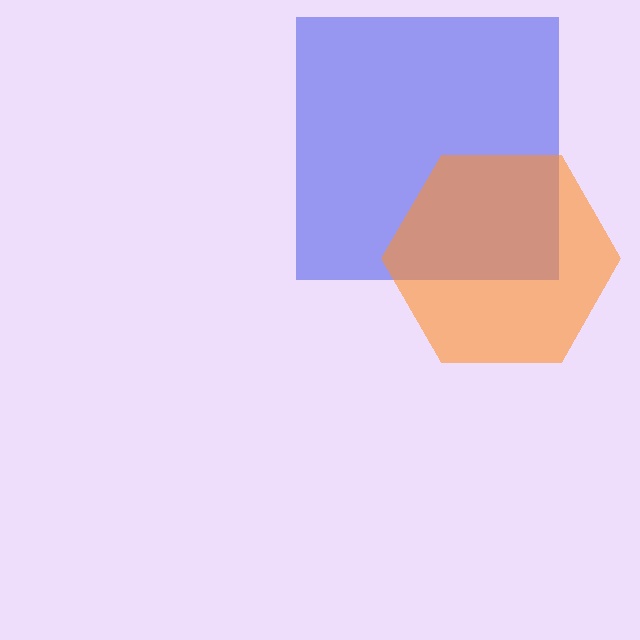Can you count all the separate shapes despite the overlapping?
Yes, there are 2 separate shapes.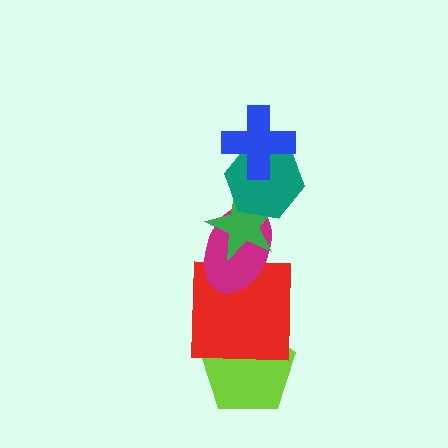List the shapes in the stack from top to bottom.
From top to bottom: the blue cross, the teal hexagon, the green star, the magenta ellipse, the red square, the lime pentagon.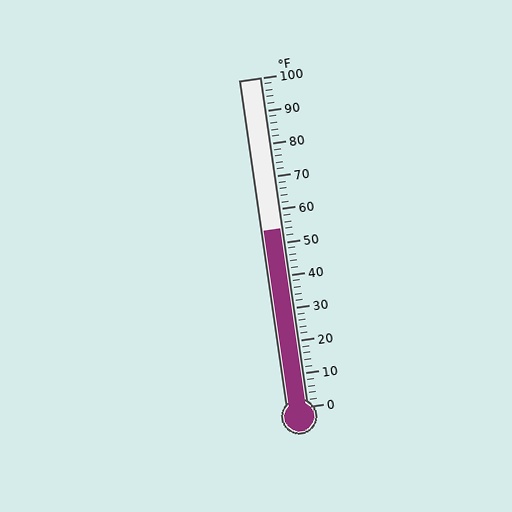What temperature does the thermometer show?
The thermometer shows approximately 54°F.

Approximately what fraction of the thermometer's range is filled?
The thermometer is filled to approximately 55% of its range.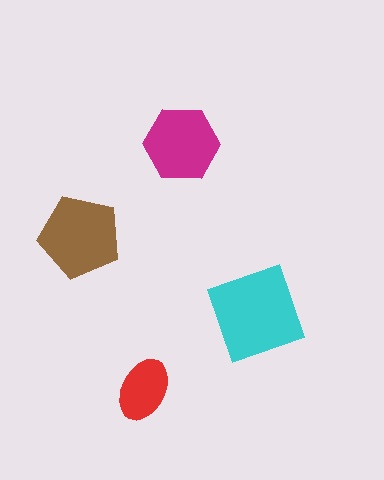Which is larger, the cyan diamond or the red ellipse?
The cyan diamond.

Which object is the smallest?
The red ellipse.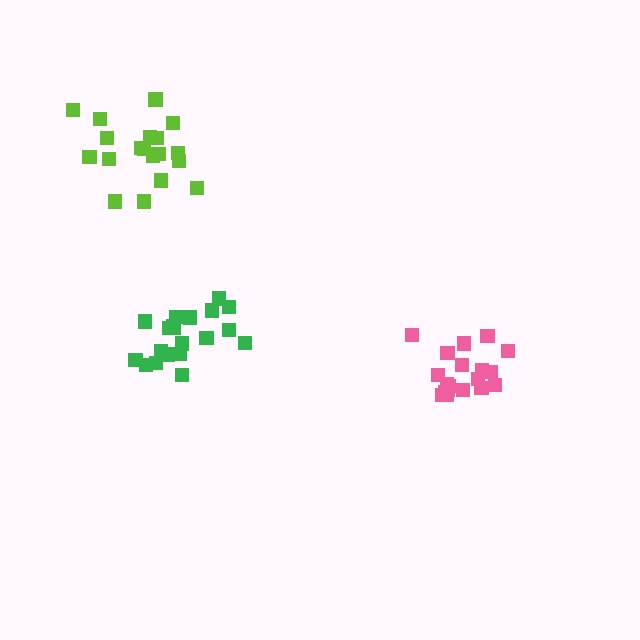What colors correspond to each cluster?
The clusters are colored: green, pink, lime.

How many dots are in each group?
Group 1: 20 dots, Group 2: 19 dots, Group 3: 19 dots (58 total).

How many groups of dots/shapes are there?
There are 3 groups.